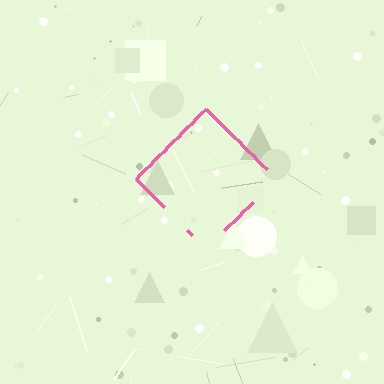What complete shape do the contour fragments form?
The contour fragments form a diamond.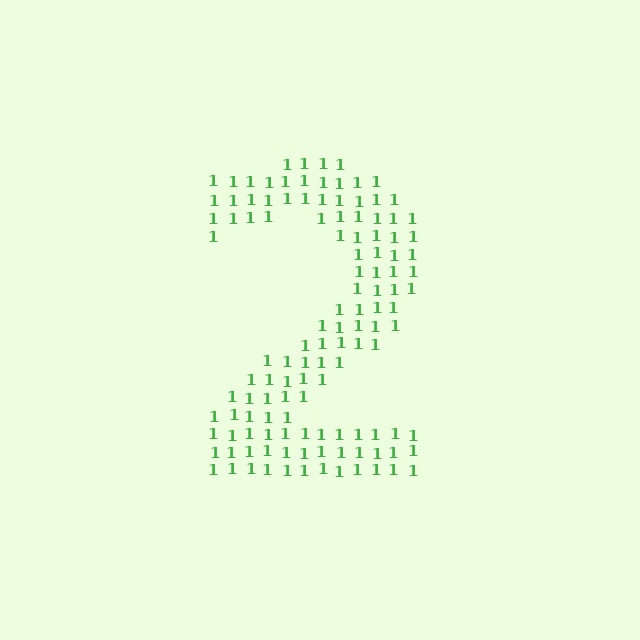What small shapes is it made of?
It is made of small digit 1's.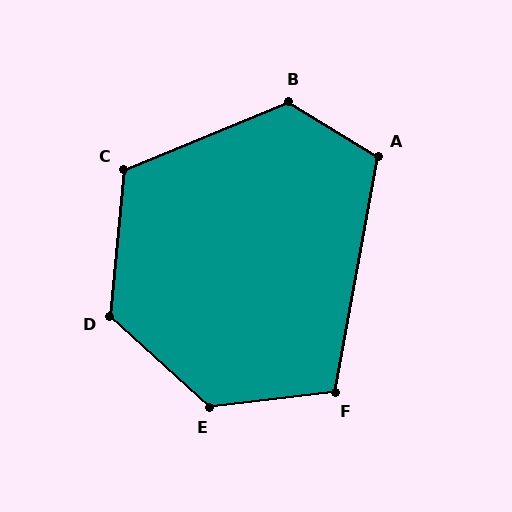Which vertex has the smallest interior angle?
F, at approximately 107 degrees.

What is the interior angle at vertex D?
Approximately 127 degrees (obtuse).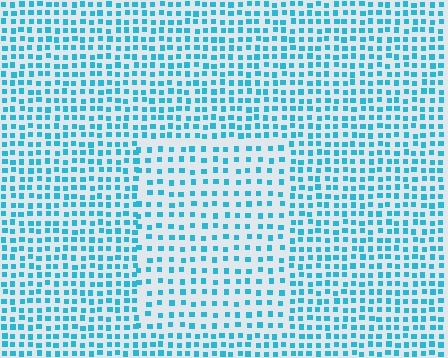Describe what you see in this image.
The image contains small cyan elements arranged at two different densities. A rectangle-shaped region is visible where the elements are less densely packed than the surrounding area.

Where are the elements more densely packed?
The elements are more densely packed outside the rectangle boundary.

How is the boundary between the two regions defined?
The boundary is defined by a change in element density (approximately 1.6x ratio). All elements are the same color, size, and shape.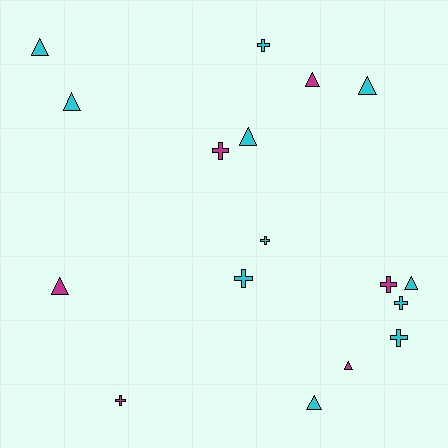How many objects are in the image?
There are 17 objects.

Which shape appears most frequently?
Triangle, with 9 objects.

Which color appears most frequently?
Cyan, with 11 objects.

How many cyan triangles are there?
There are 6 cyan triangles.